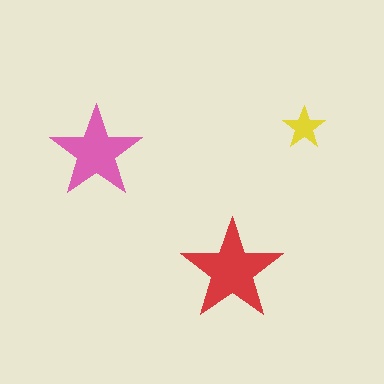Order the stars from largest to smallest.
the red one, the pink one, the yellow one.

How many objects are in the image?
There are 3 objects in the image.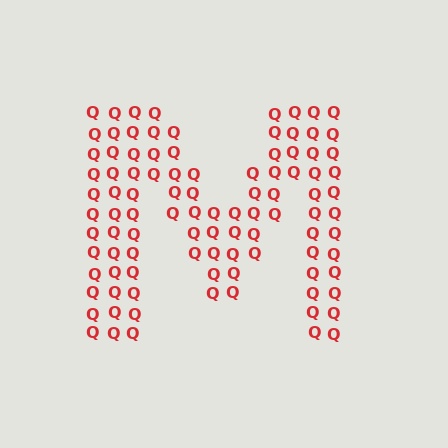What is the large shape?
The large shape is the letter M.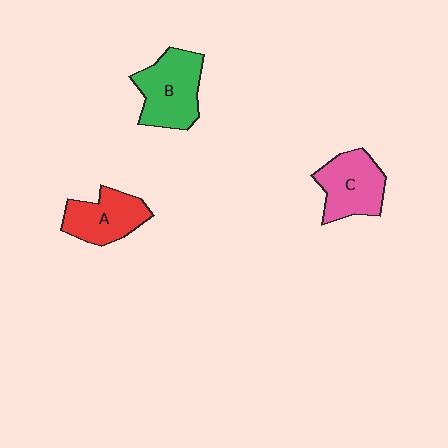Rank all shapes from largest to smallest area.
From largest to smallest: B (green), C (pink), A (red).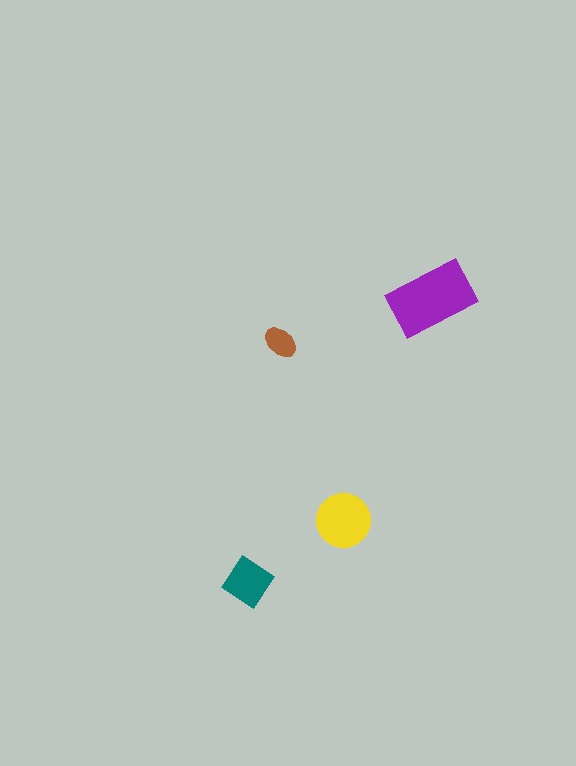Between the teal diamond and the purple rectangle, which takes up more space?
The purple rectangle.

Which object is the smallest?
The brown ellipse.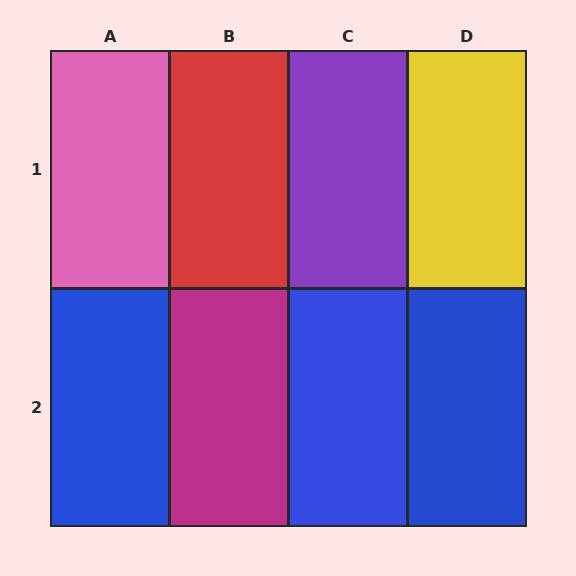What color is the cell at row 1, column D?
Yellow.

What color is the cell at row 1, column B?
Red.